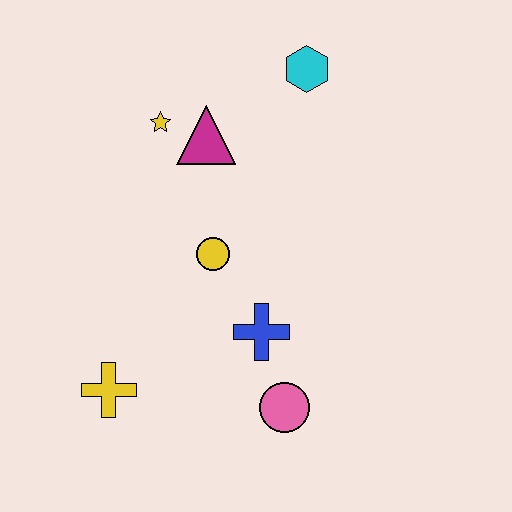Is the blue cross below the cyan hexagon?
Yes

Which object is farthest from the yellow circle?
The cyan hexagon is farthest from the yellow circle.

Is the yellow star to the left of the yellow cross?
No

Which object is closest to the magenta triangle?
The yellow star is closest to the magenta triangle.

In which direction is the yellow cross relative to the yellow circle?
The yellow cross is below the yellow circle.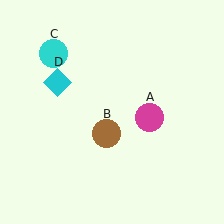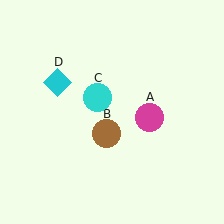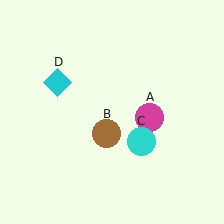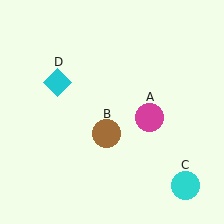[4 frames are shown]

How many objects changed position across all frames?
1 object changed position: cyan circle (object C).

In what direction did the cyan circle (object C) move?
The cyan circle (object C) moved down and to the right.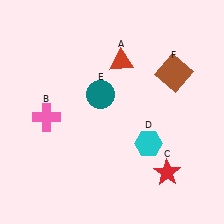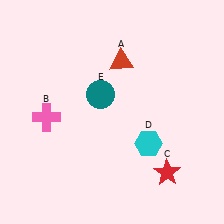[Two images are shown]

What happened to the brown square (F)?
The brown square (F) was removed in Image 2. It was in the top-right area of Image 1.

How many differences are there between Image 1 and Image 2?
There is 1 difference between the two images.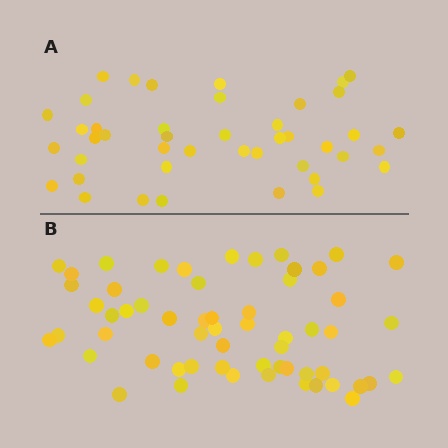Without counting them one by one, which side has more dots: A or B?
Region B (the bottom region) has more dots.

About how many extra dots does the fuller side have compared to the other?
Region B has approximately 15 more dots than region A.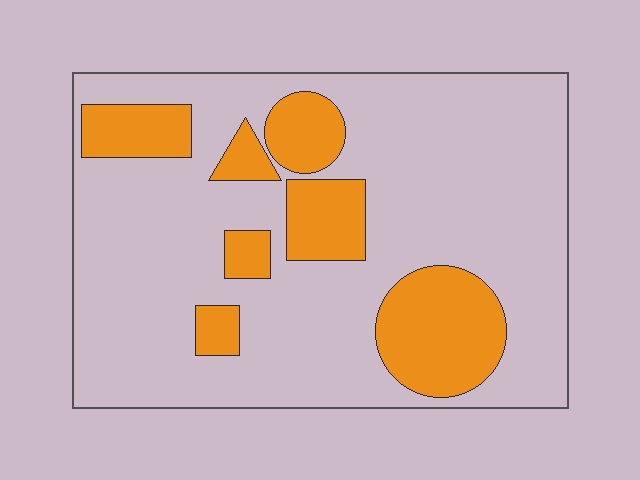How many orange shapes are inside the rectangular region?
7.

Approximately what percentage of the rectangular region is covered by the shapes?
Approximately 25%.